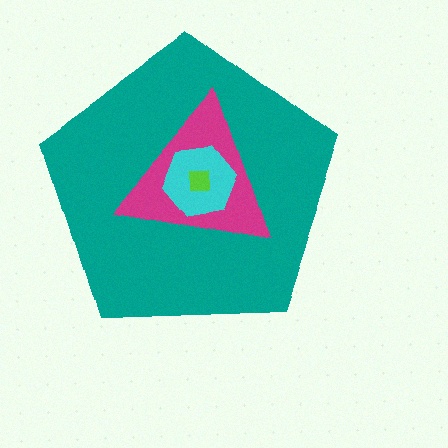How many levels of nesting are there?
4.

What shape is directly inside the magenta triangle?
The cyan hexagon.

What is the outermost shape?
The teal pentagon.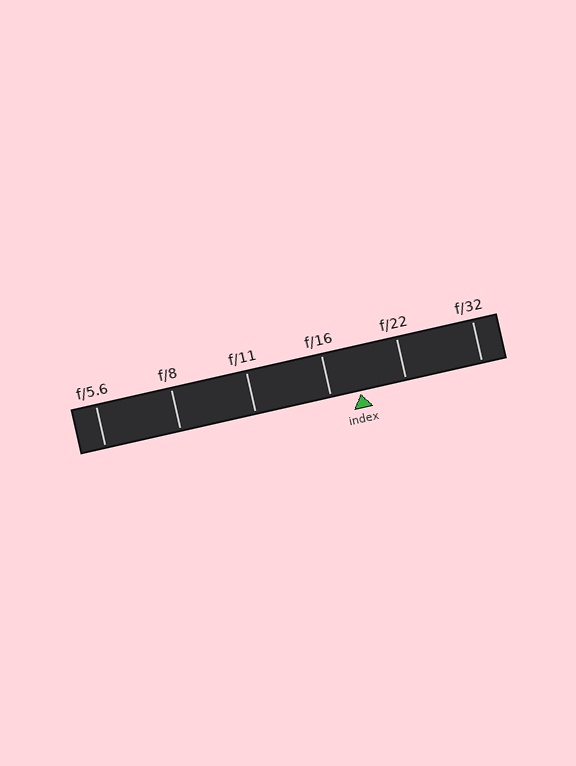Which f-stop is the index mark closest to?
The index mark is closest to f/16.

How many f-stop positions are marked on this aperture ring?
There are 6 f-stop positions marked.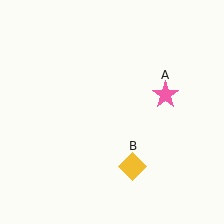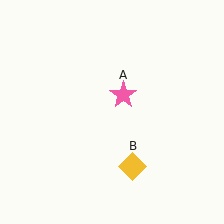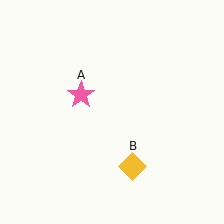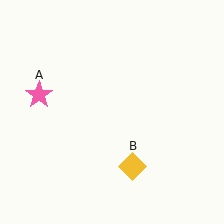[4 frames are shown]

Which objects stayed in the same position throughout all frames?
Yellow diamond (object B) remained stationary.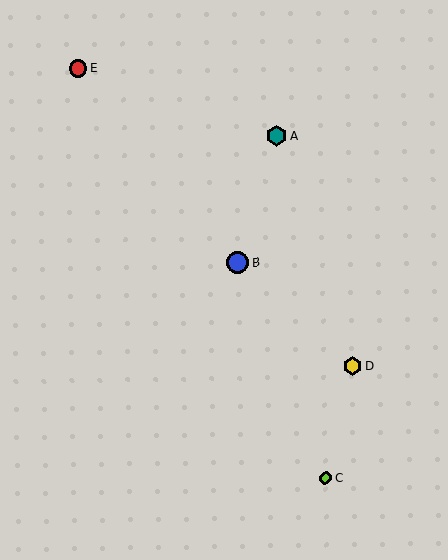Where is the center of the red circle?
The center of the red circle is at (78, 68).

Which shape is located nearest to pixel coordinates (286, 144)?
The teal hexagon (labeled A) at (276, 136) is nearest to that location.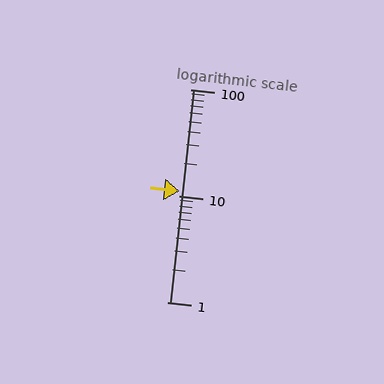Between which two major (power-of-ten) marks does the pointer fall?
The pointer is between 10 and 100.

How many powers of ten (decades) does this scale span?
The scale spans 2 decades, from 1 to 100.